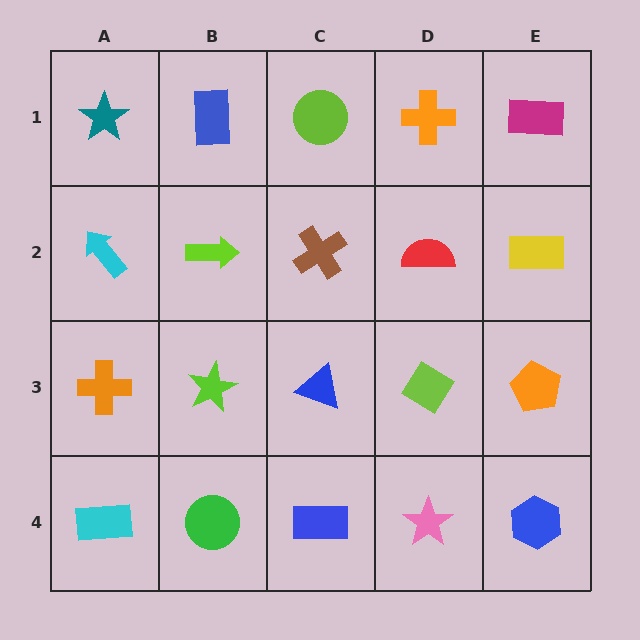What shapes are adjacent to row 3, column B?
A lime arrow (row 2, column B), a green circle (row 4, column B), an orange cross (row 3, column A), a blue triangle (row 3, column C).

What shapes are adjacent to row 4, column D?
A lime diamond (row 3, column D), a blue rectangle (row 4, column C), a blue hexagon (row 4, column E).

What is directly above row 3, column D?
A red semicircle.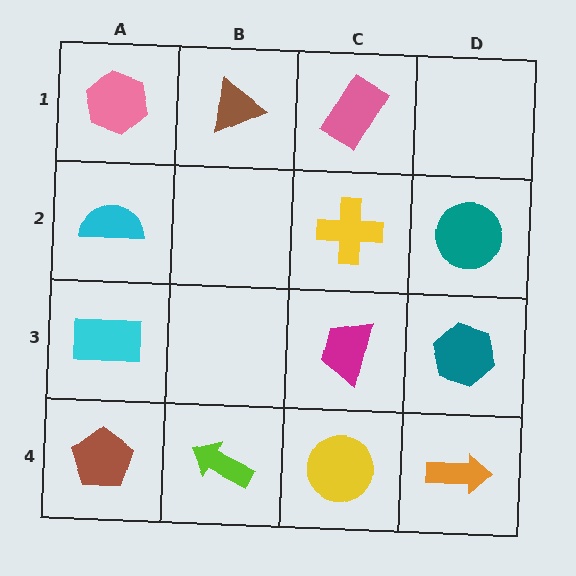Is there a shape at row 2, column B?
No, that cell is empty.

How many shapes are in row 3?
3 shapes.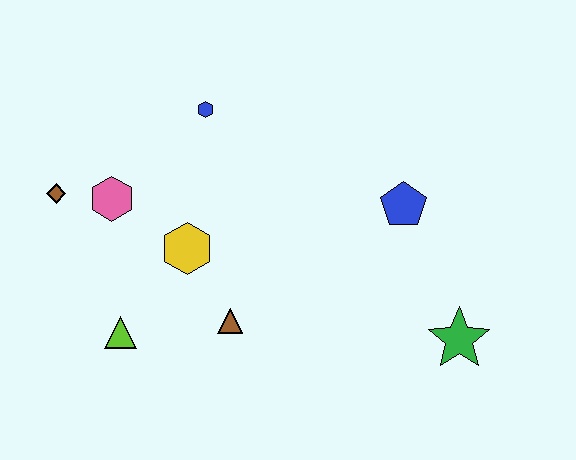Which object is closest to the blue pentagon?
The green star is closest to the blue pentagon.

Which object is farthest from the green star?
The brown diamond is farthest from the green star.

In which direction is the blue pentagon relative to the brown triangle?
The blue pentagon is to the right of the brown triangle.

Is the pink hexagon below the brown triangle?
No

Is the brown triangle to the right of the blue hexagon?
Yes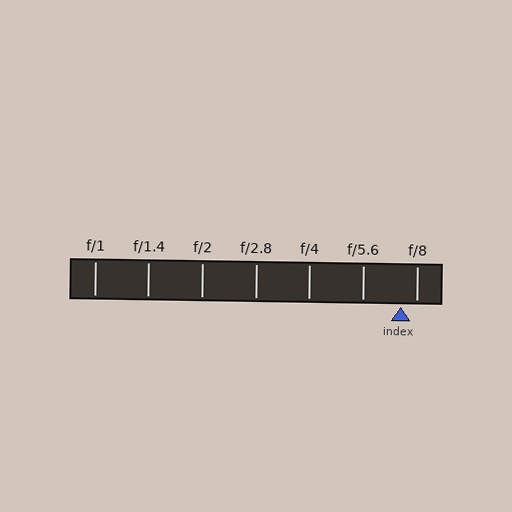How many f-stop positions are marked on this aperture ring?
There are 7 f-stop positions marked.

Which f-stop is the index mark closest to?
The index mark is closest to f/8.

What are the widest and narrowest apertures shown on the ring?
The widest aperture shown is f/1 and the narrowest is f/8.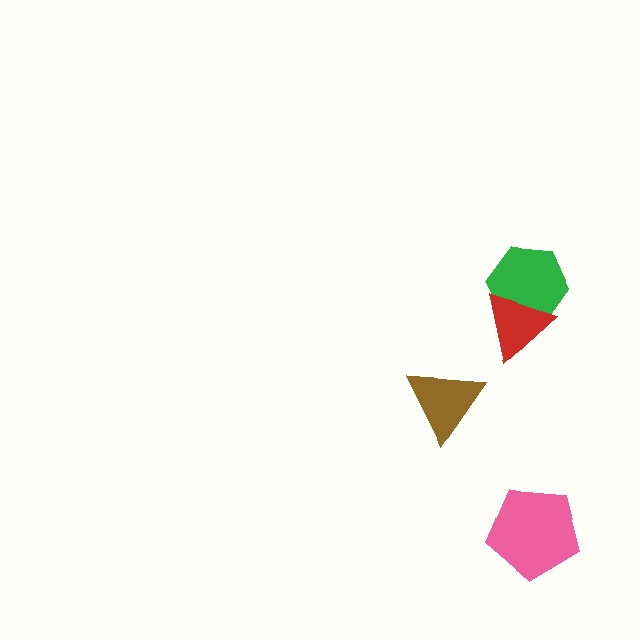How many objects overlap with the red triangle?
1 object overlaps with the red triangle.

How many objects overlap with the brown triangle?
0 objects overlap with the brown triangle.